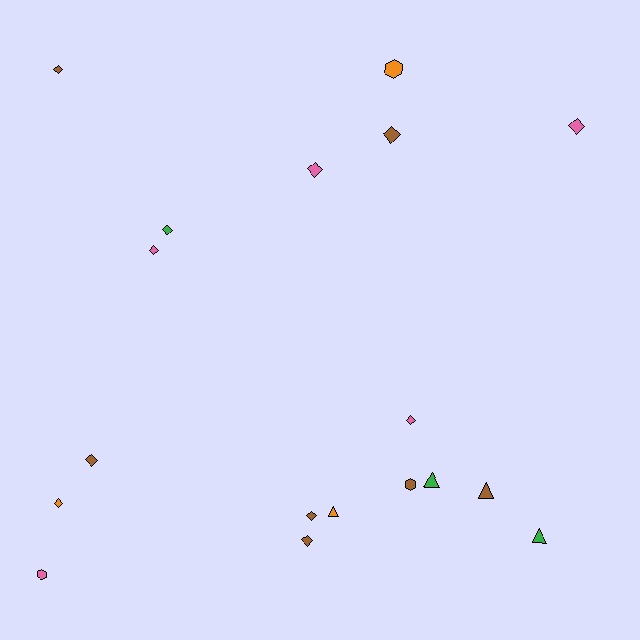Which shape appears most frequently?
Diamond, with 11 objects.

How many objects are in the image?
There are 18 objects.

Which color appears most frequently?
Brown, with 7 objects.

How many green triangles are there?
There are 2 green triangles.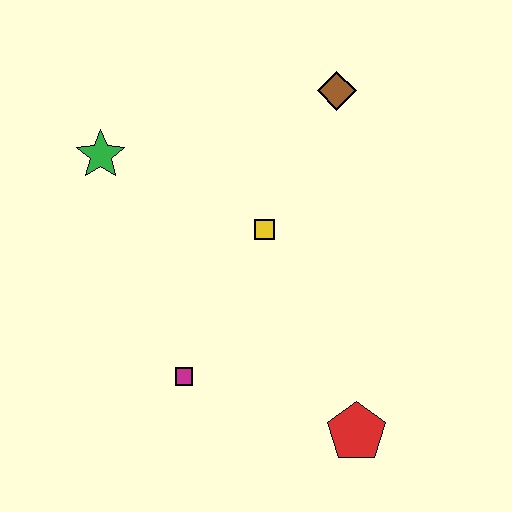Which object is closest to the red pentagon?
The magenta square is closest to the red pentagon.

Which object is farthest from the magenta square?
The brown diamond is farthest from the magenta square.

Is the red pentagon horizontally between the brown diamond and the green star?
No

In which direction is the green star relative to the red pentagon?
The green star is above the red pentagon.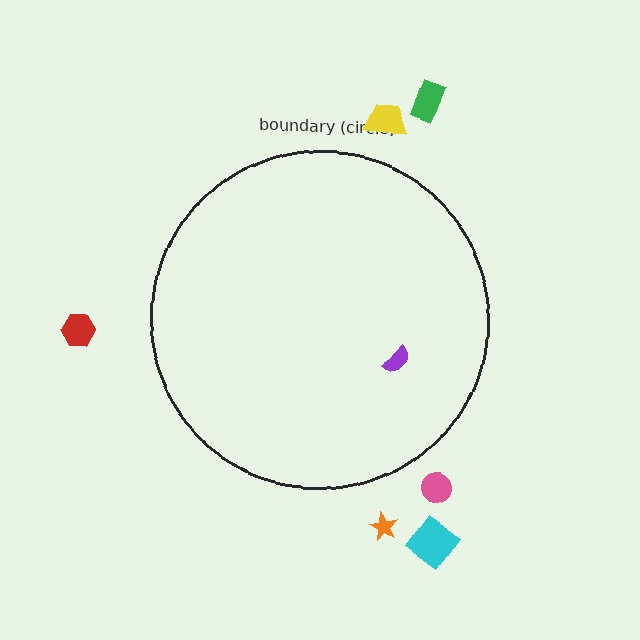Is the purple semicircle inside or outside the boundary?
Inside.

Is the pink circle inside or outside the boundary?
Outside.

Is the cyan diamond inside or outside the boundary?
Outside.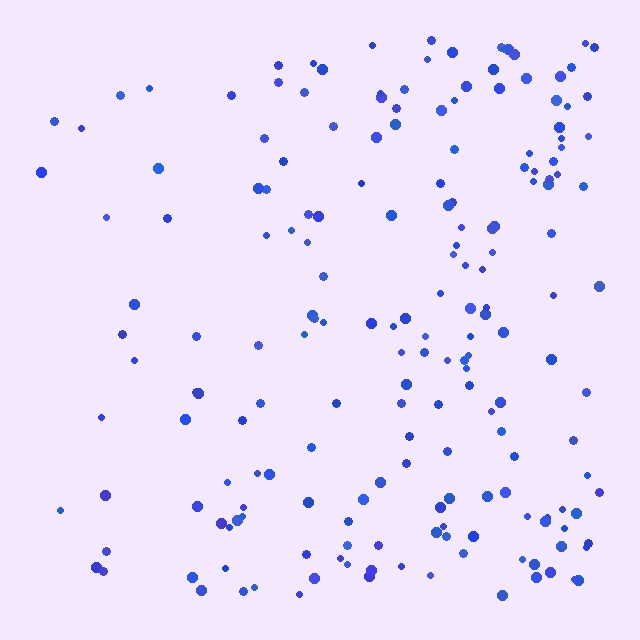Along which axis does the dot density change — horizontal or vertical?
Horizontal.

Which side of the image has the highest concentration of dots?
The right.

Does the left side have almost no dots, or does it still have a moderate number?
Still a moderate number, just noticeably fewer than the right.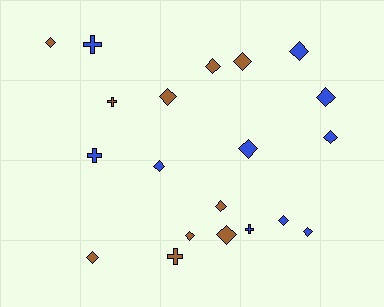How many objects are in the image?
There are 20 objects.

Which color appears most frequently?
Blue, with 10 objects.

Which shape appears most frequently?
Diamond, with 15 objects.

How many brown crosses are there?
There are 2 brown crosses.